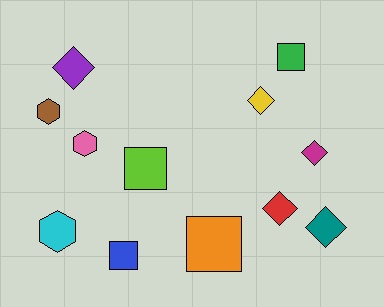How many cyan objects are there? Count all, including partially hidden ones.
There is 1 cyan object.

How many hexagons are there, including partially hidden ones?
There are 3 hexagons.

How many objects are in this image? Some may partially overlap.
There are 12 objects.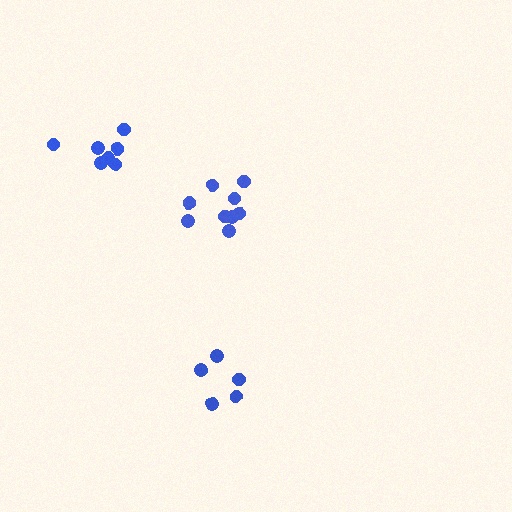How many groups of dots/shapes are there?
There are 3 groups.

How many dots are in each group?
Group 1: 9 dots, Group 2: 7 dots, Group 3: 5 dots (21 total).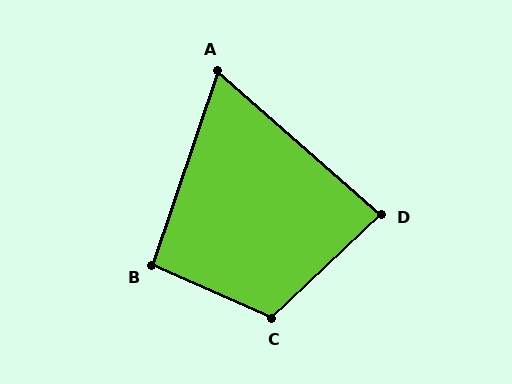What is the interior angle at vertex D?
Approximately 85 degrees (acute).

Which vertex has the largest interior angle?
C, at approximately 113 degrees.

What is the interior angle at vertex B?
Approximately 95 degrees (obtuse).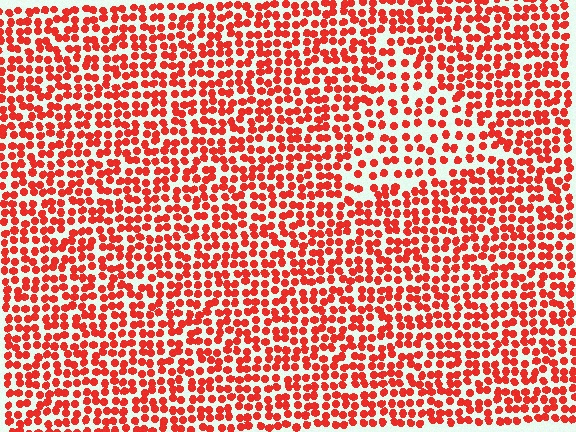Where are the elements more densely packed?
The elements are more densely packed outside the triangle boundary.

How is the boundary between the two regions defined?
The boundary is defined by a change in element density (approximately 1.6x ratio). All elements are the same color, size, and shape.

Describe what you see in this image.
The image contains small red elements arranged at two different densities. A triangle-shaped region is visible where the elements are less densely packed than the surrounding area.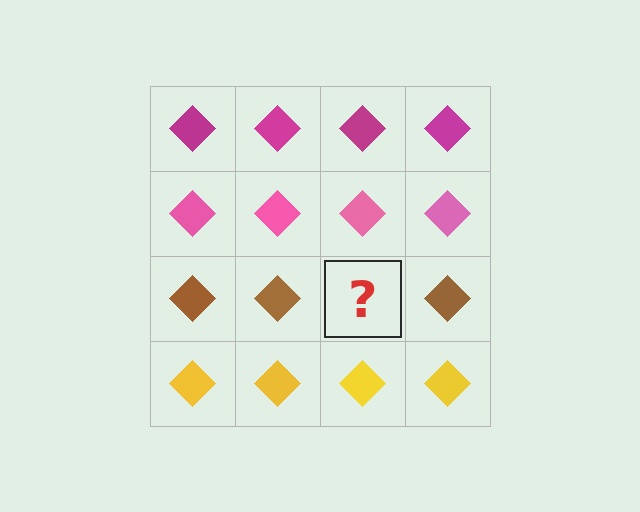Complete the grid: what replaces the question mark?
The question mark should be replaced with a brown diamond.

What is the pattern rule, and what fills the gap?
The rule is that each row has a consistent color. The gap should be filled with a brown diamond.